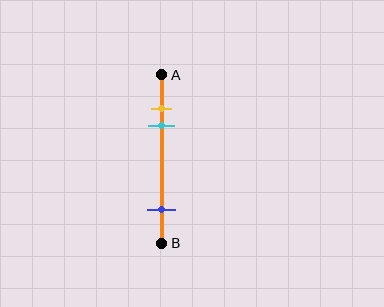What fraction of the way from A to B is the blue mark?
The blue mark is approximately 80% (0.8) of the way from A to B.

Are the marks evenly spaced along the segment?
No, the marks are not evenly spaced.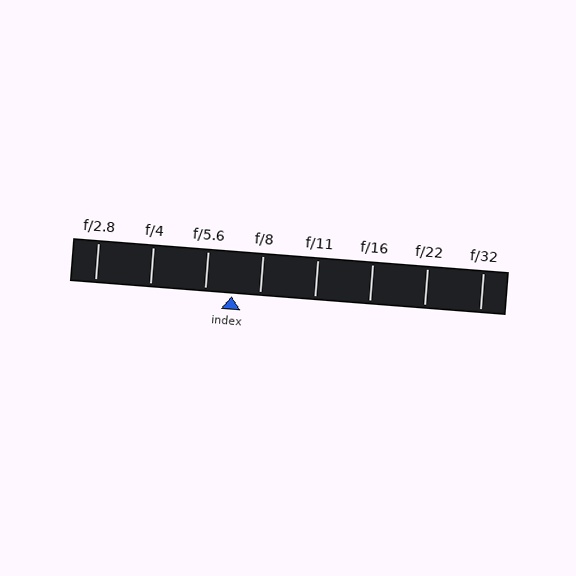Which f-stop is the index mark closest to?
The index mark is closest to f/5.6.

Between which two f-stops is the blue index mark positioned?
The index mark is between f/5.6 and f/8.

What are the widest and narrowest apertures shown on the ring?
The widest aperture shown is f/2.8 and the narrowest is f/32.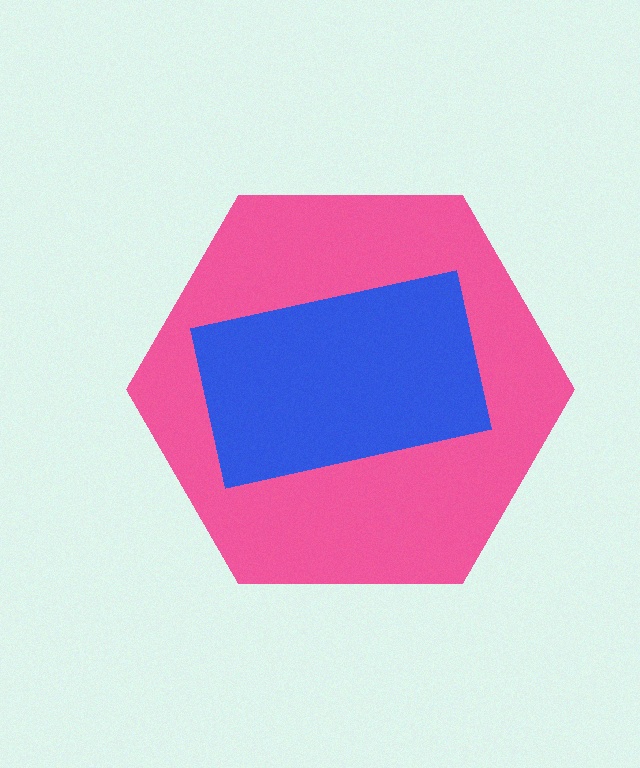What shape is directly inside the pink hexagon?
The blue rectangle.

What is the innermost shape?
The blue rectangle.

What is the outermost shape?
The pink hexagon.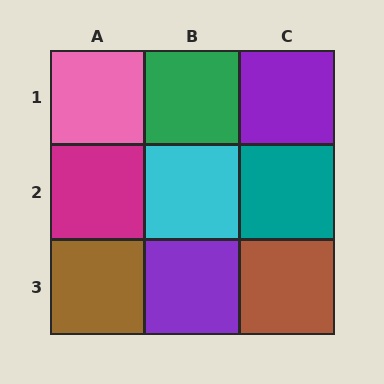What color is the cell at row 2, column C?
Teal.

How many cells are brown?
2 cells are brown.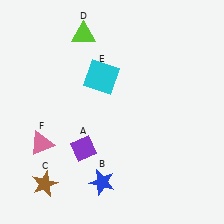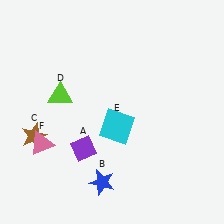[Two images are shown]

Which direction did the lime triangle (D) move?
The lime triangle (D) moved down.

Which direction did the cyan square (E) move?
The cyan square (E) moved down.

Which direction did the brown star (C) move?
The brown star (C) moved up.